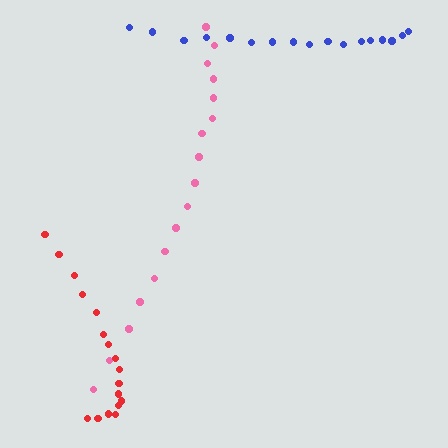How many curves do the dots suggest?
There are 3 distinct paths.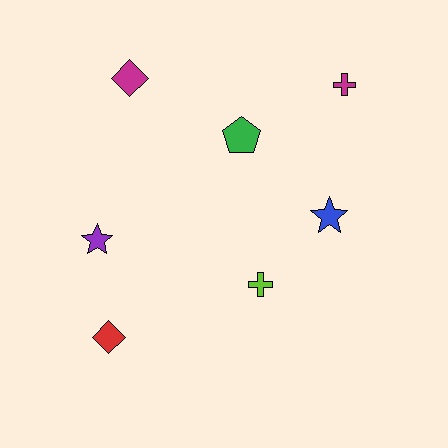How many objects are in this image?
There are 7 objects.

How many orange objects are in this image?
There are no orange objects.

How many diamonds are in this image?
There are 2 diamonds.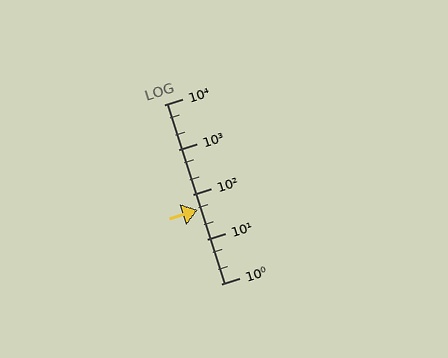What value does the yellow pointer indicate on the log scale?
The pointer indicates approximately 45.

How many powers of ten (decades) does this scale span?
The scale spans 4 decades, from 1 to 10000.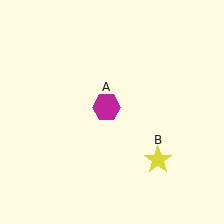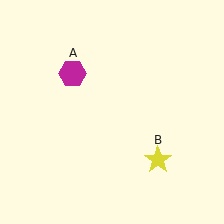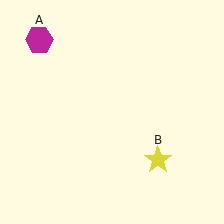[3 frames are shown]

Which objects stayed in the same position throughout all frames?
Yellow star (object B) remained stationary.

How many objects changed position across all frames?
1 object changed position: magenta hexagon (object A).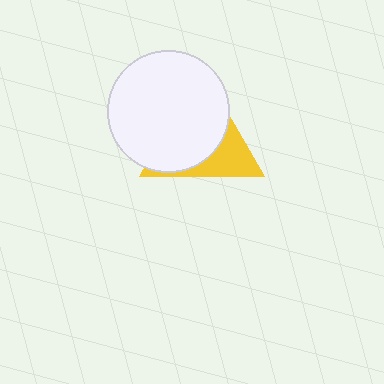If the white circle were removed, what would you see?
You would see the complete yellow triangle.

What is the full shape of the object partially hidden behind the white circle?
The partially hidden object is a yellow triangle.